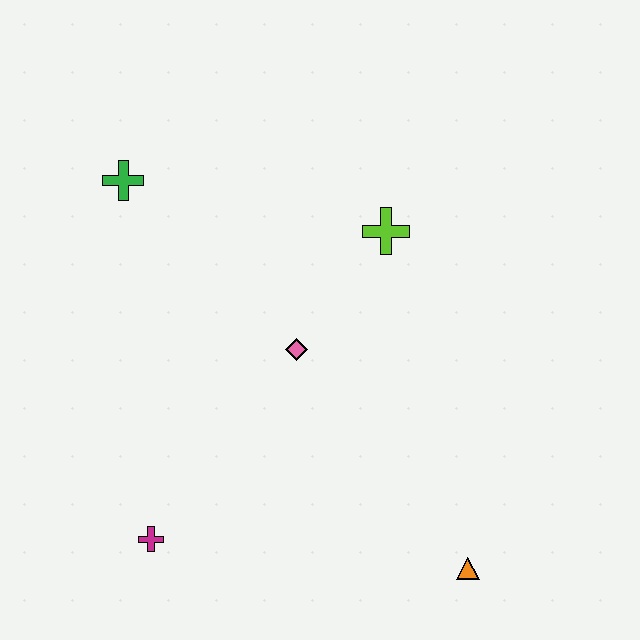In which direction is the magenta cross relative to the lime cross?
The magenta cross is below the lime cross.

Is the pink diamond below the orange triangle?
No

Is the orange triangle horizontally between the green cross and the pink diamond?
No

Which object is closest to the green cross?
The pink diamond is closest to the green cross.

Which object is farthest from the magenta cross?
The lime cross is farthest from the magenta cross.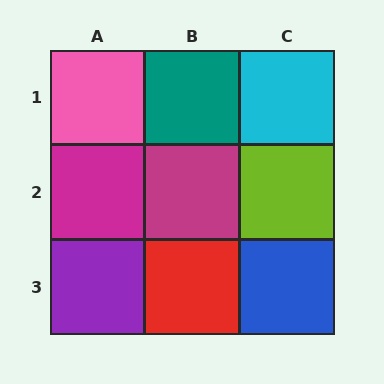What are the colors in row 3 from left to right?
Purple, red, blue.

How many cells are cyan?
1 cell is cyan.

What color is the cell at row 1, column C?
Cyan.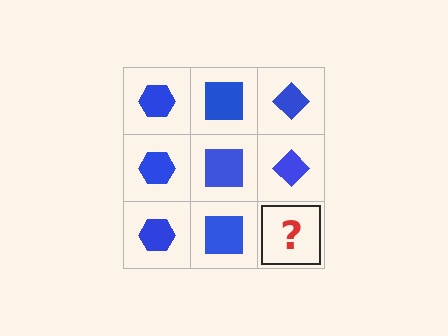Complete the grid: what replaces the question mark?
The question mark should be replaced with a blue diamond.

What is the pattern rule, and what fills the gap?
The rule is that each column has a consistent shape. The gap should be filled with a blue diamond.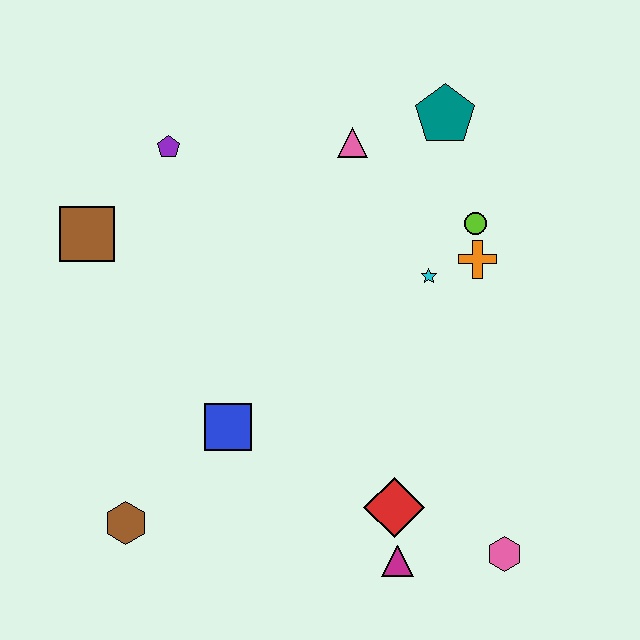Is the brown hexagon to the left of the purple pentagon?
Yes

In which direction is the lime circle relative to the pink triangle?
The lime circle is to the right of the pink triangle.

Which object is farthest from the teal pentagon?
The brown hexagon is farthest from the teal pentagon.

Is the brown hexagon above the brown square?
No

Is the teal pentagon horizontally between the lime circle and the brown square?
Yes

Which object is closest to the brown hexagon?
The blue square is closest to the brown hexagon.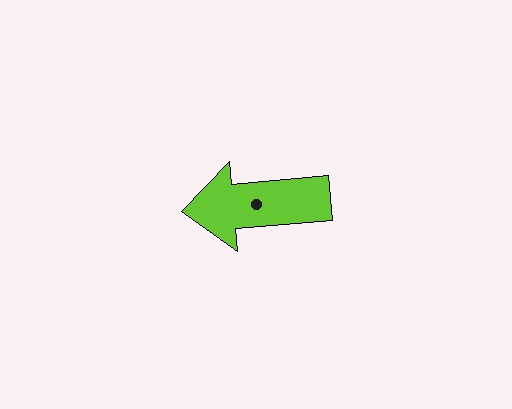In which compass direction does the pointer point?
West.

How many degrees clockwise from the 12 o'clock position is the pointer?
Approximately 265 degrees.